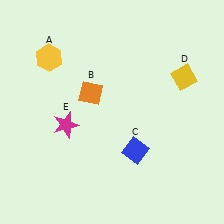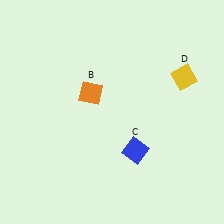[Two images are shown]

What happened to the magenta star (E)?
The magenta star (E) was removed in Image 2. It was in the bottom-left area of Image 1.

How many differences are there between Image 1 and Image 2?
There are 2 differences between the two images.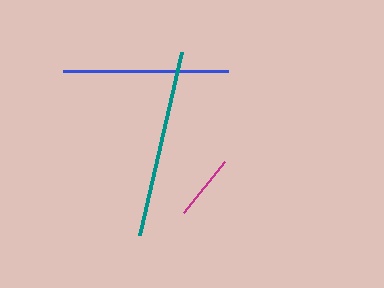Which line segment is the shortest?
The magenta line is the shortest at approximately 65 pixels.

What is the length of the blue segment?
The blue segment is approximately 165 pixels long.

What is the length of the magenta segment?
The magenta segment is approximately 65 pixels long.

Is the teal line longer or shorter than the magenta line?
The teal line is longer than the magenta line.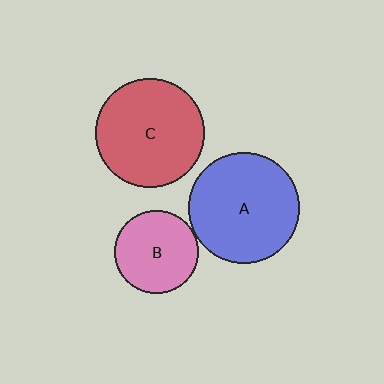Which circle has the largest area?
Circle A (blue).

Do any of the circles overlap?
No, none of the circles overlap.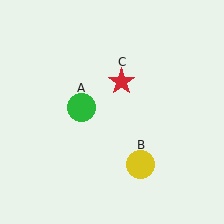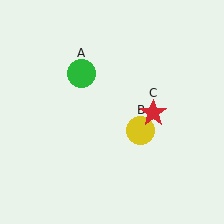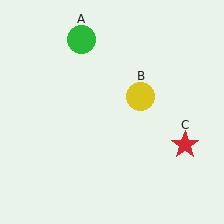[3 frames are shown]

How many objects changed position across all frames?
3 objects changed position: green circle (object A), yellow circle (object B), red star (object C).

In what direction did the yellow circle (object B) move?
The yellow circle (object B) moved up.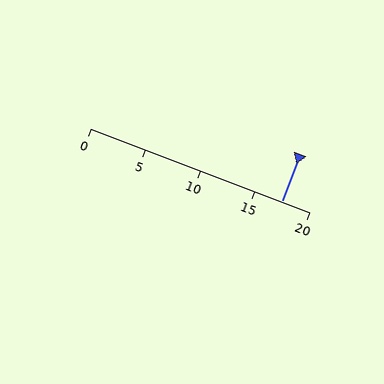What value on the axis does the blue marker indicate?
The marker indicates approximately 17.5.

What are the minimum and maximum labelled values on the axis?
The axis runs from 0 to 20.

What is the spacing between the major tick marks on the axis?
The major ticks are spaced 5 apart.